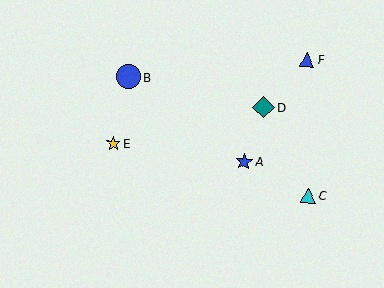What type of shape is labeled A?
Shape A is a blue star.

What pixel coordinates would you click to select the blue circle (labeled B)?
Click at (128, 77) to select the blue circle B.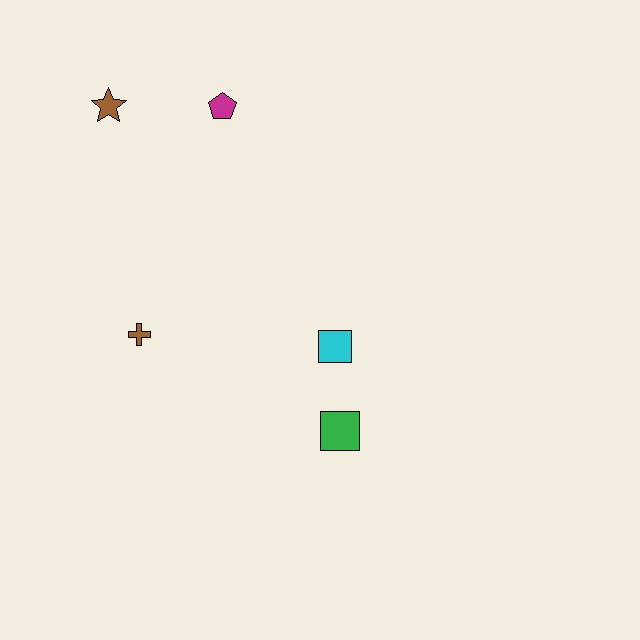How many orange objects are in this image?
There are no orange objects.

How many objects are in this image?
There are 5 objects.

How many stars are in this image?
There is 1 star.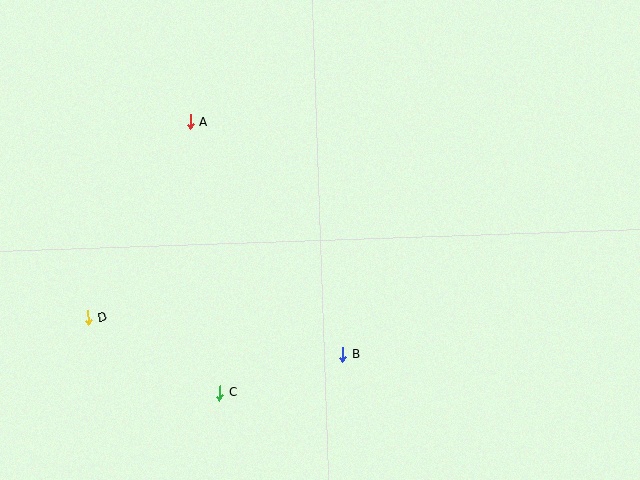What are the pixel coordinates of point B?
Point B is at (343, 354).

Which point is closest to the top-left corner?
Point A is closest to the top-left corner.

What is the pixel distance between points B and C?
The distance between B and C is 129 pixels.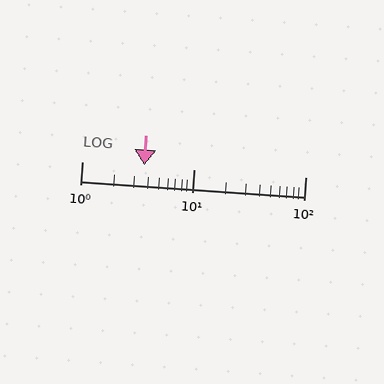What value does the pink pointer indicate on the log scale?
The pointer indicates approximately 3.6.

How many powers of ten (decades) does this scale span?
The scale spans 2 decades, from 1 to 100.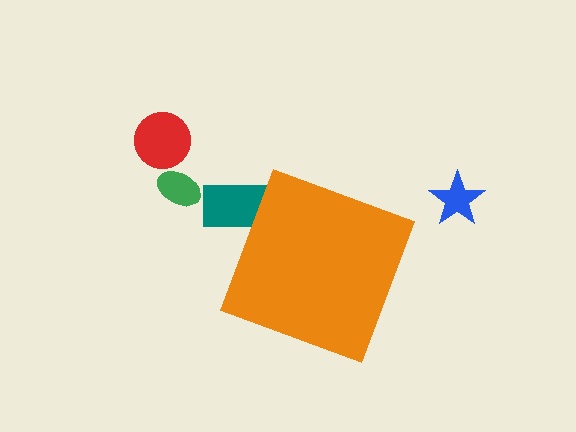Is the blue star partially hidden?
No, the blue star is fully visible.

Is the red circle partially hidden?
No, the red circle is fully visible.